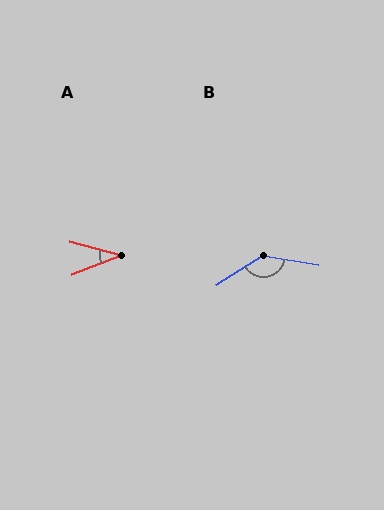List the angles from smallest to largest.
A (36°), B (138°).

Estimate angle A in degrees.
Approximately 36 degrees.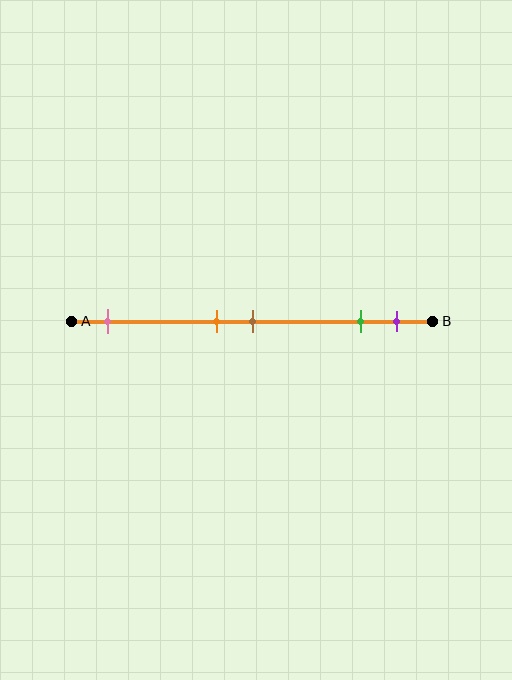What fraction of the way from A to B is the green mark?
The green mark is approximately 80% (0.8) of the way from A to B.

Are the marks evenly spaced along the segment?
No, the marks are not evenly spaced.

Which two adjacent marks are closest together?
The orange and brown marks are the closest adjacent pair.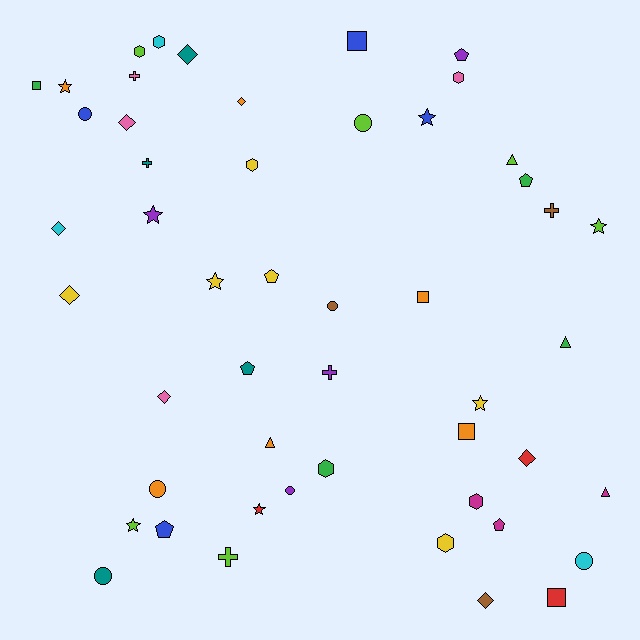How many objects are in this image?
There are 50 objects.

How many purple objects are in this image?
There are 4 purple objects.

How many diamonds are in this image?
There are 8 diamonds.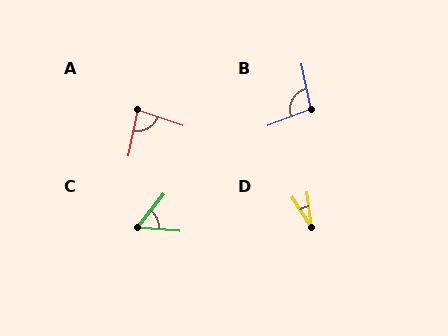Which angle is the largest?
B, at approximately 100 degrees.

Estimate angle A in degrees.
Approximately 83 degrees.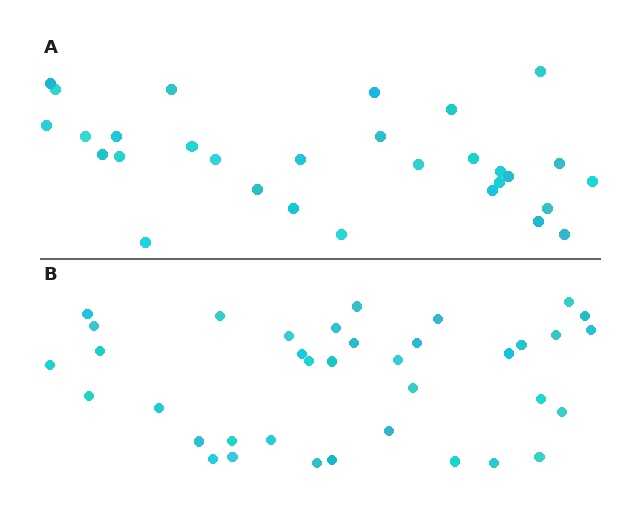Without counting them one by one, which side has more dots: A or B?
Region B (the bottom region) has more dots.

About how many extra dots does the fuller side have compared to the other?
Region B has roughly 8 or so more dots than region A.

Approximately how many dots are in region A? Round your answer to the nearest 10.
About 30 dots.